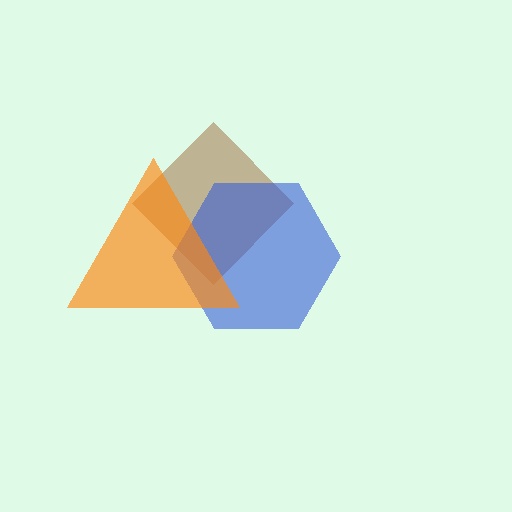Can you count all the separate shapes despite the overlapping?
Yes, there are 3 separate shapes.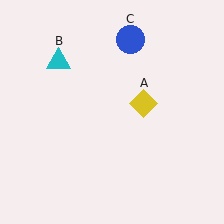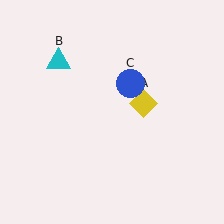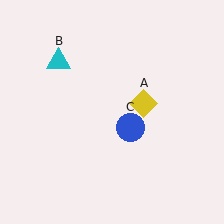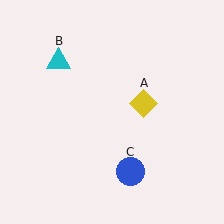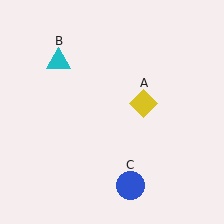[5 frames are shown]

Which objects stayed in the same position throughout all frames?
Yellow diamond (object A) and cyan triangle (object B) remained stationary.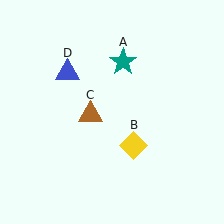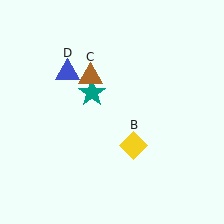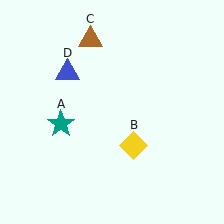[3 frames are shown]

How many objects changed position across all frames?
2 objects changed position: teal star (object A), brown triangle (object C).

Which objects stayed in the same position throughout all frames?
Yellow diamond (object B) and blue triangle (object D) remained stationary.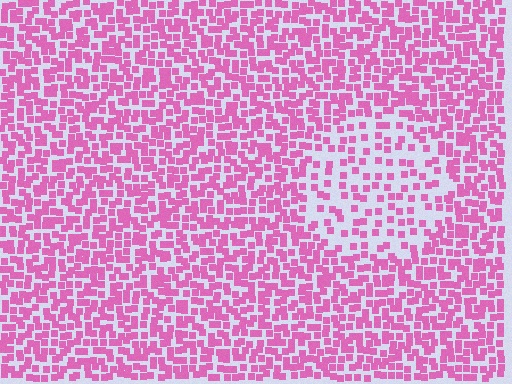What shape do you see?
I see a circle.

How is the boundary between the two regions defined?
The boundary is defined by a change in element density (approximately 2.1x ratio). All elements are the same color, size, and shape.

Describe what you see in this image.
The image contains small pink elements arranged at two different densities. A circle-shaped region is visible where the elements are less densely packed than the surrounding area.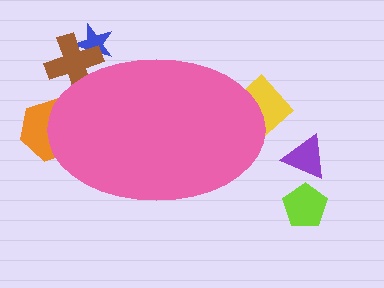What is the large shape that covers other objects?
A pink ellipse.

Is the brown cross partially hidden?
Yes, the brown cross is partially hidden behind the pink ellipse.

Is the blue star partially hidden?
Yes, the blue star is partially hidden behind the pink ellipse.